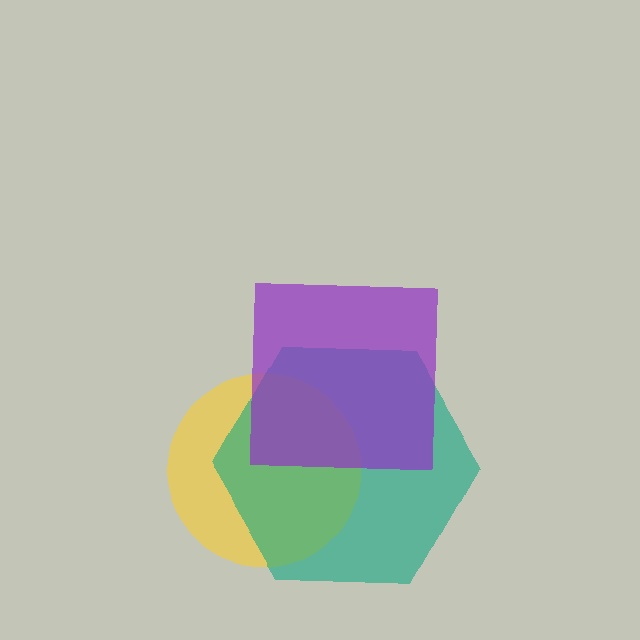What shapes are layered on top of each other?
The layered shapes are: a yellow circle, a teal hexagon, a purple square.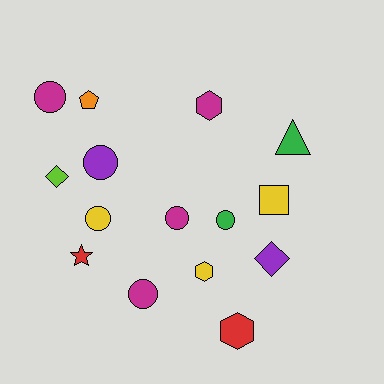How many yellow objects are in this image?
There are 3 yellow objects.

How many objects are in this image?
There are 15 objects.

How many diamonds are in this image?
There are 2 diamonds.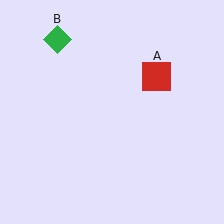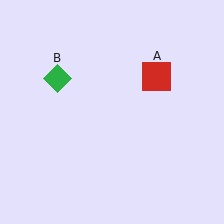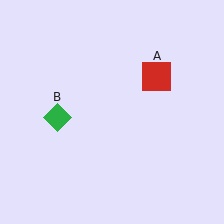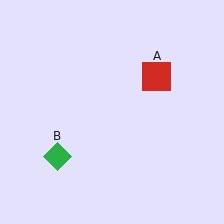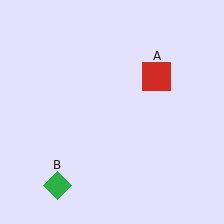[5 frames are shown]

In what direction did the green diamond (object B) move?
The green diamond (object B) moved down.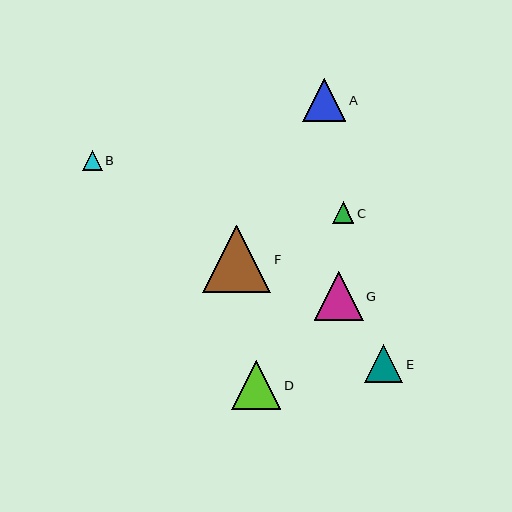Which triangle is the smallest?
Triangle B is the smallest with a size of approximately 20 pixels.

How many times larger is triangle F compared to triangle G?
Triangle F is approximately 1.4 times the size of triangle G.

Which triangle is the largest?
Triangle F is the largest with a size of approximately 68 pixels.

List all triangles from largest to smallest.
From largest to smallest: F, G, D, A, E, C, B.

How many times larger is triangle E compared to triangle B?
Triangle E is approximately 1.9 times the size of triangle B.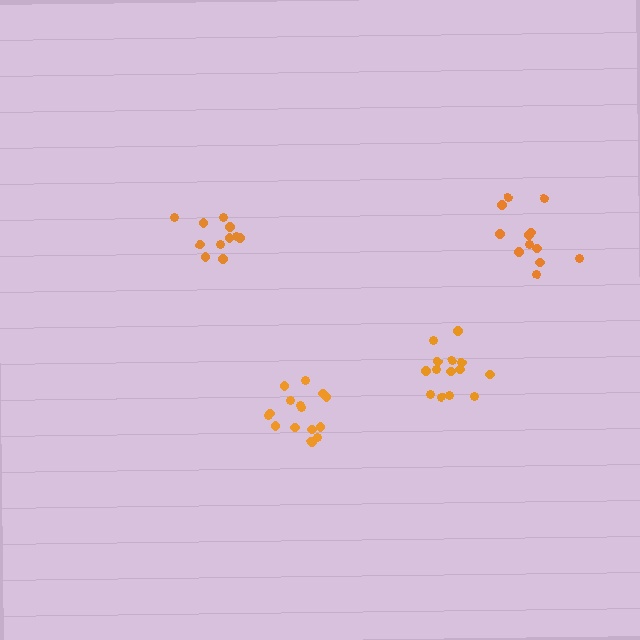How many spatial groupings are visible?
There are 4 spatial groupings.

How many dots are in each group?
Group 1: 15 dots, Group 2: 11 dots, Group 3: 12 dots, Group 4: 14 dots (52 total).